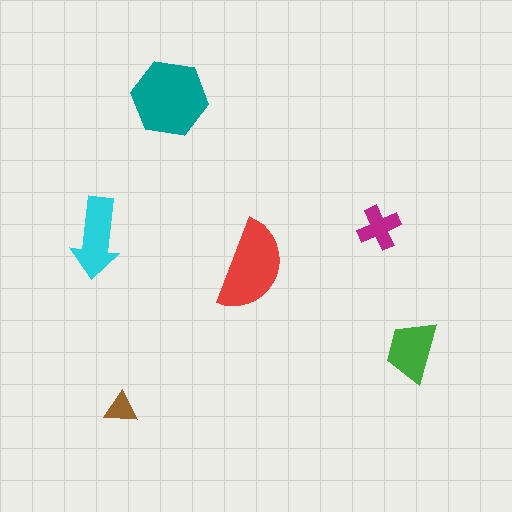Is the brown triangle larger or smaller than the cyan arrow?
Smaller.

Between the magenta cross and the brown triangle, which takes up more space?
The magenta cross.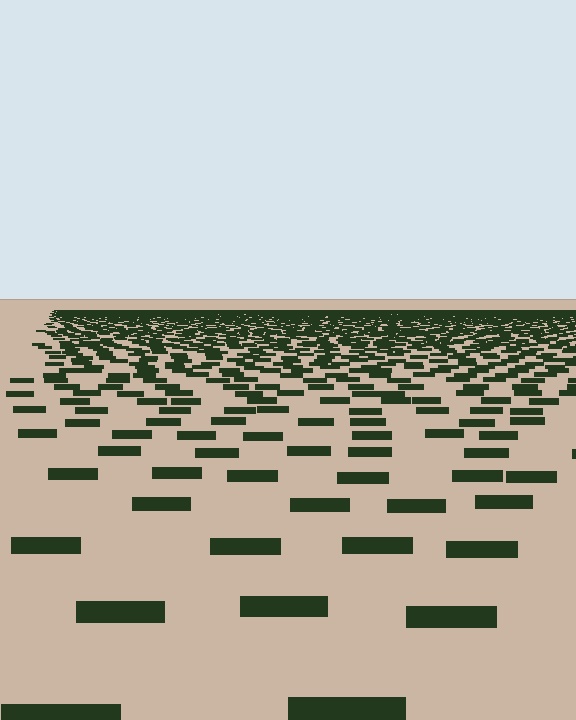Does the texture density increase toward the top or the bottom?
Density increases toward the top.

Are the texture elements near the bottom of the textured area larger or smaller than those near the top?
Larger. Near the bottom, elements are closer to the viewer and appear at a bigger on-screen size.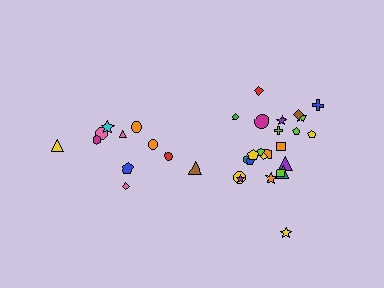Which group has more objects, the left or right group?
The right group.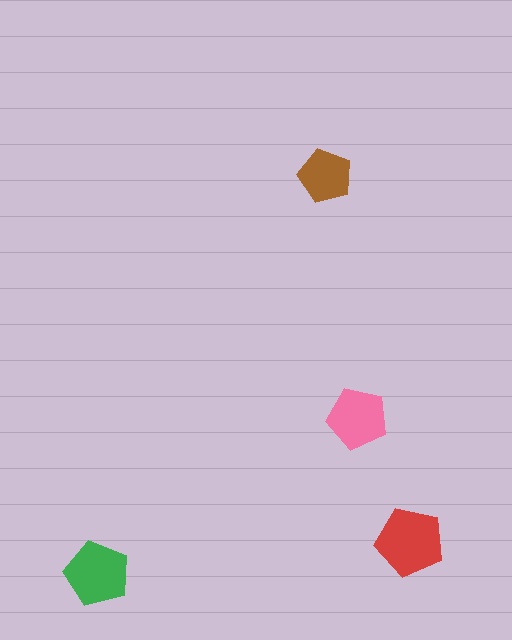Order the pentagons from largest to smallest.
the red one, the green one, the pink one, the brown one.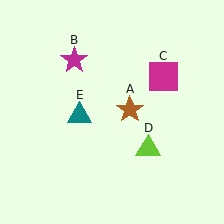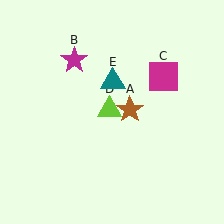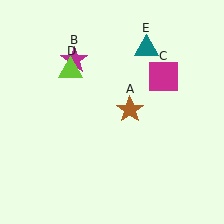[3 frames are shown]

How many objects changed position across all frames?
2 objects changed position: lime triangle (object D), teal triangle (object E).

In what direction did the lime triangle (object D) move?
The lime triangle (object D) moved up and to the left.